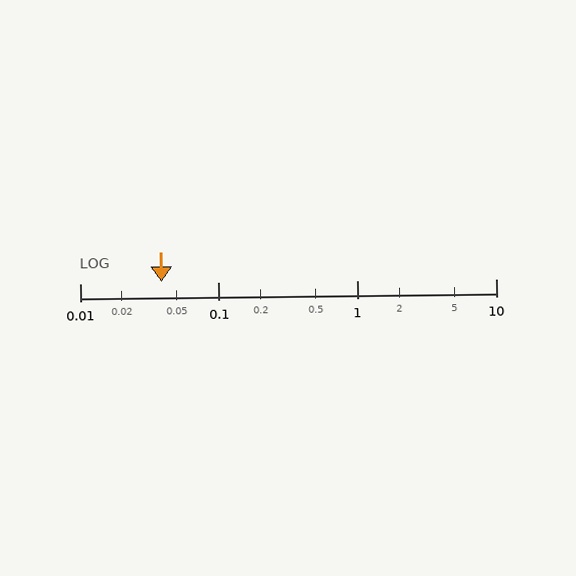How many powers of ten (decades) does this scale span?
The scale spans 3 decades, from 0.01 to 10.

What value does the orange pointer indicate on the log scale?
The pointer indicates approximately 0.039.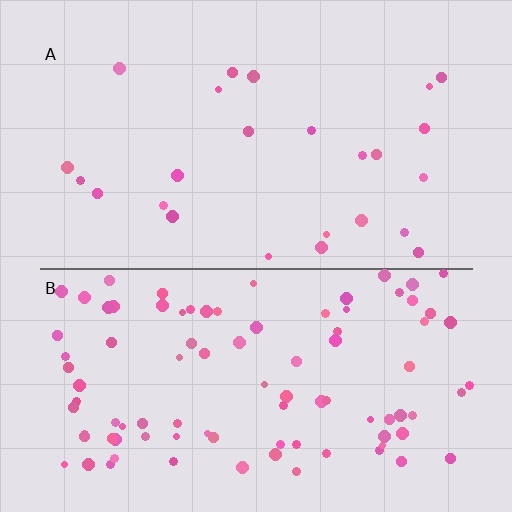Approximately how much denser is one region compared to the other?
Approximately 3.8× — region B over region A.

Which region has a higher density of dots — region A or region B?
B (the bottom).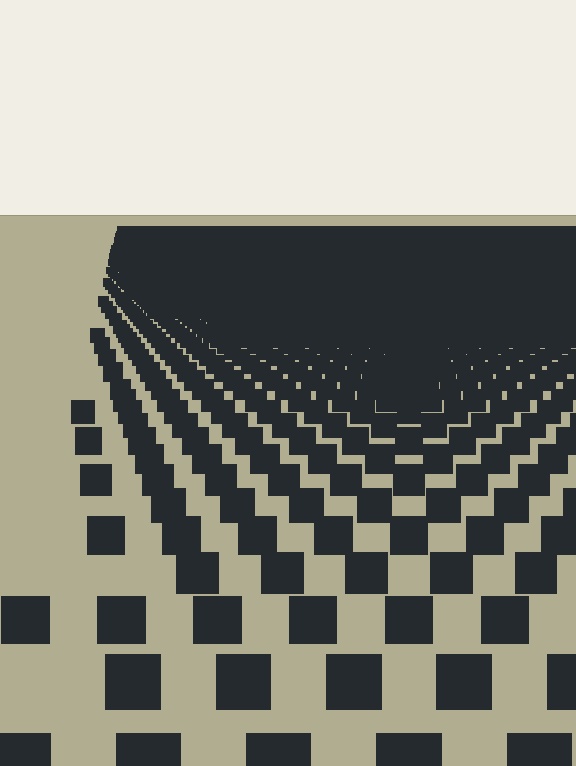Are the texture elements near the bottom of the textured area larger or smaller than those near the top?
Larger. Near the bottom, elements are closer to the viewer and appear at a bigger on-screen size.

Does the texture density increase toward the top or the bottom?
Density increases toward the top.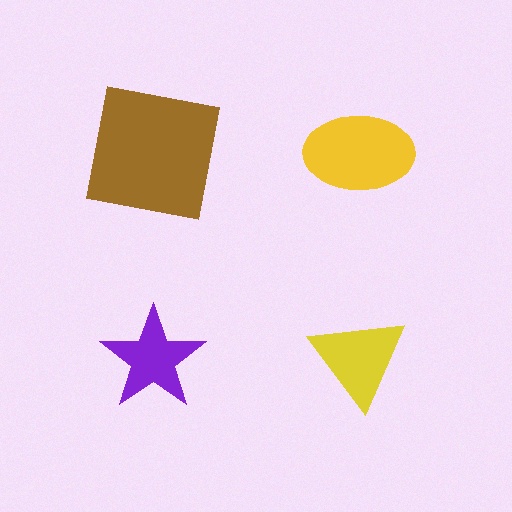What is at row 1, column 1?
A brown square.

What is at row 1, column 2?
A yellow ellipse.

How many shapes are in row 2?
2 shapes.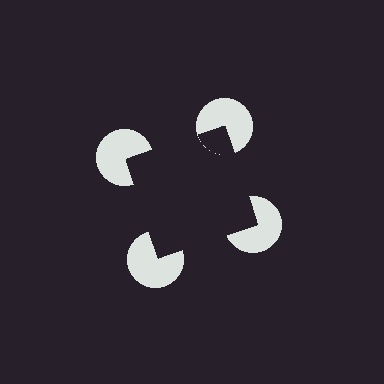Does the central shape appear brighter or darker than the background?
It typically appears slightly darker than the background, even though no actual brightness change is drawn.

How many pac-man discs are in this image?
There are 4 — one at each vertex of the illusory square.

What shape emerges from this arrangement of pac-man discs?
An illusory square — its edges are inferred from the aligned wedge cuts in the pac-man discs, not physically drawn.